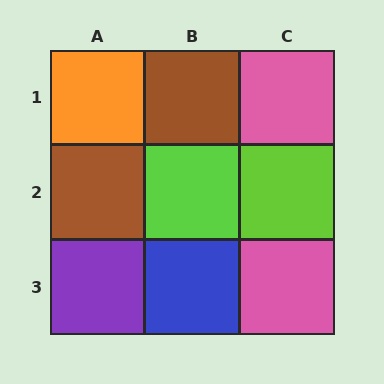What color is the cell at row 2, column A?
Brown.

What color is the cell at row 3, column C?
Pink.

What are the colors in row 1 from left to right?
Orange, brown, pink.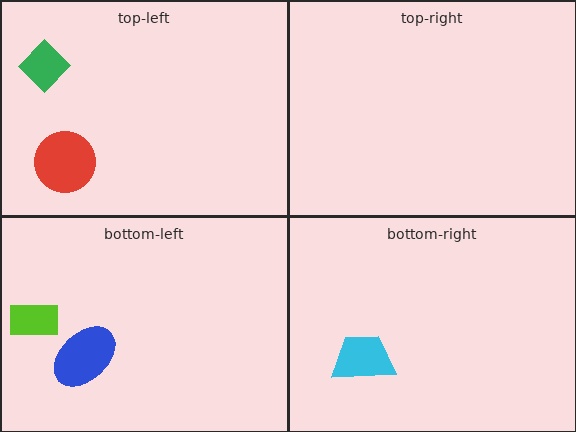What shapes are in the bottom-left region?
The lime rectangle, the blue ellipse.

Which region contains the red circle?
The top-left region.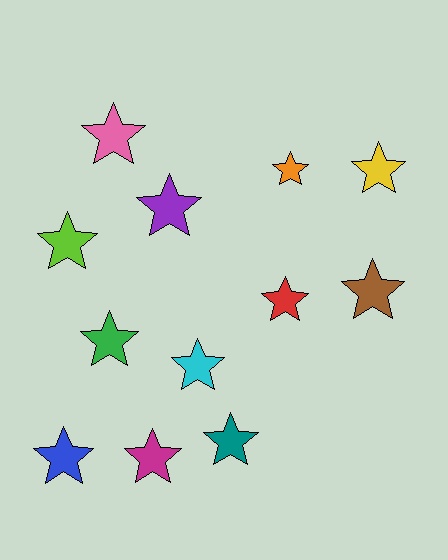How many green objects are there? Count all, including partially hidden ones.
There is 1 green object.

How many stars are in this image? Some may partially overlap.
There are 12 stars.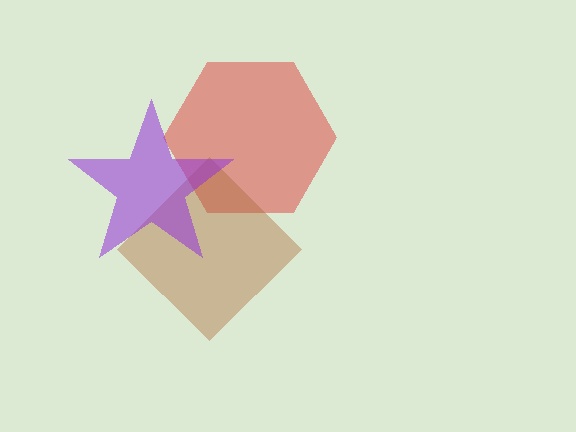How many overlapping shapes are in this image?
There are 3 overlapping shapes in the image.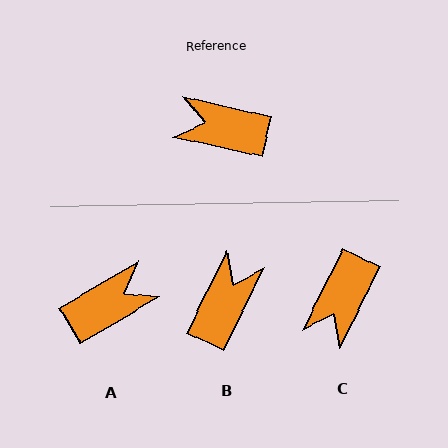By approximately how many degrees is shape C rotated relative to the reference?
Approximately 76 degrees counter-clockwise.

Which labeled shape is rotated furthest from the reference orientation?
A, about 137 degrees away.